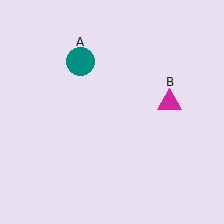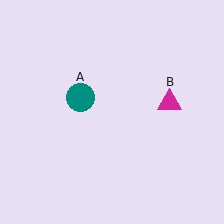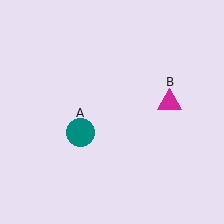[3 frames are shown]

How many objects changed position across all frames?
1 object changed position: teal circle (object A).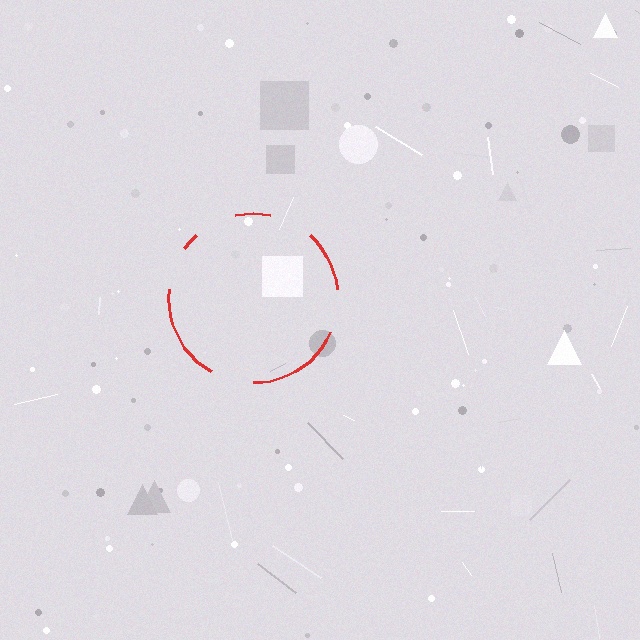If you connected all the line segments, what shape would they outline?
They would outline a circle.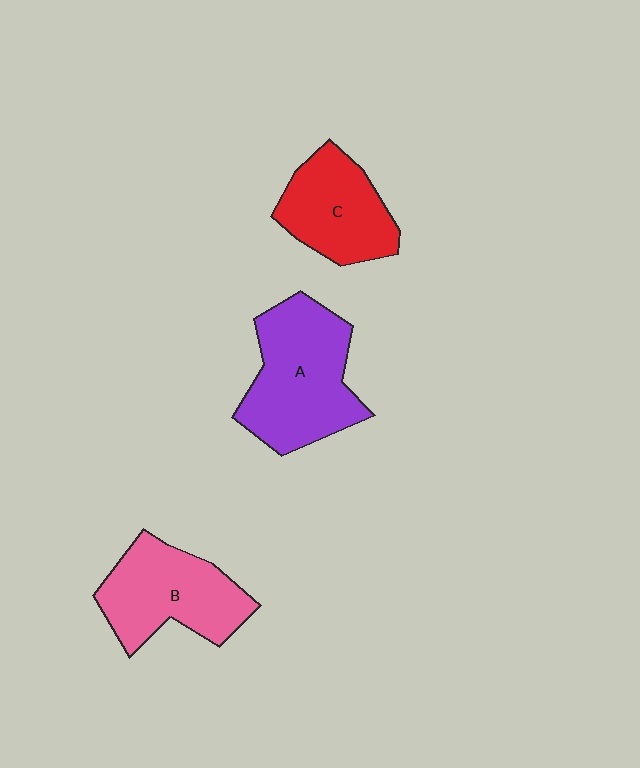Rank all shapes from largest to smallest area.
From largest to smallest: A (purple), B (pink), C (red).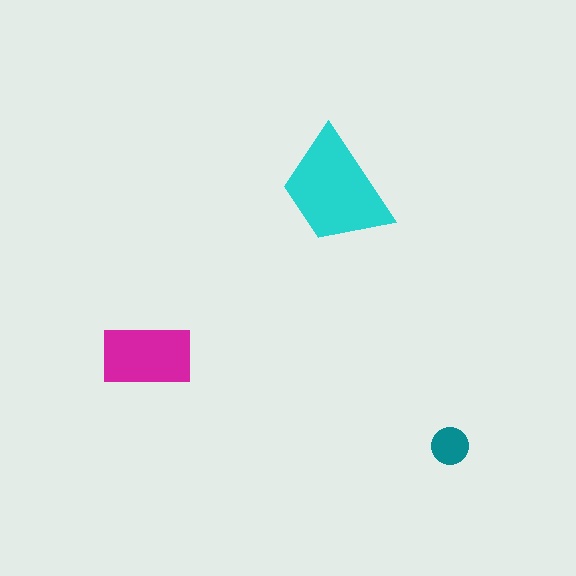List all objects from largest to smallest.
The cyan trapezoid, the magenta rectangle, the teal circle.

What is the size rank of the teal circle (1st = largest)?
3rd.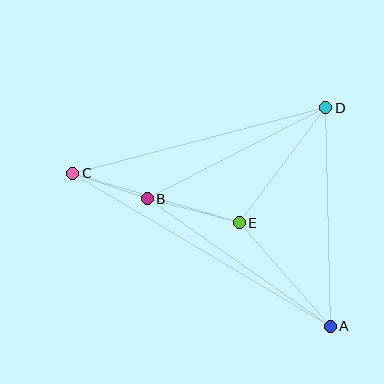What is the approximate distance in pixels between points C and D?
The distance between C and D is approximately 262 pixels.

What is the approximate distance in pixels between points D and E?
The distance between D and E is approximately 144 pixels.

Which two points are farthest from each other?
Points A and C are farthest from each other.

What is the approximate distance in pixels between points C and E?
The distance between C and E is approximately 174 pixels.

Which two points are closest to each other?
Points B and C are closest to each other.